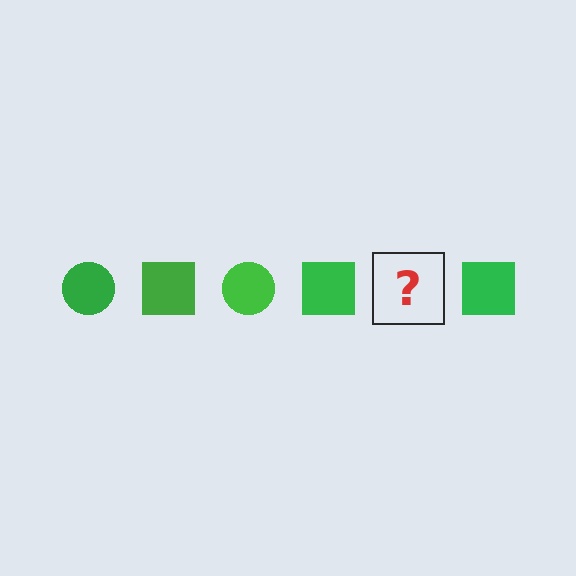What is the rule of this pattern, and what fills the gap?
The rule is that the pattern cycles through circle, square shapes in green. The gap should be filled with a green circle.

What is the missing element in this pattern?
The missing element is a green circle.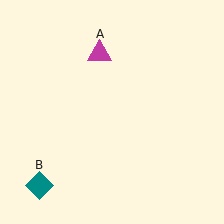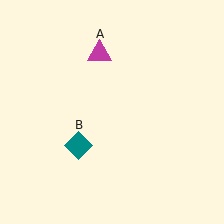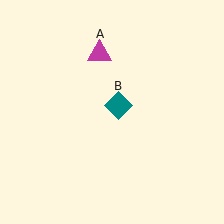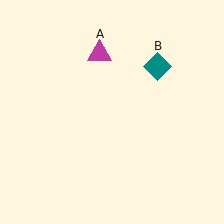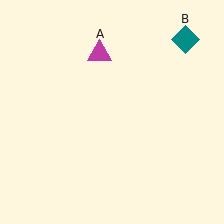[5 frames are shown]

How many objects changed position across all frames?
1 object changed position: teal diamond (object B).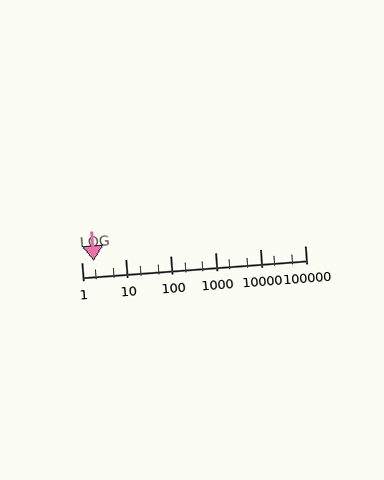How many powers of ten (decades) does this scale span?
The scale spans 5 decades, from 1 to 100000.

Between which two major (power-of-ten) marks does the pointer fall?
The pointer is between 1 and 10.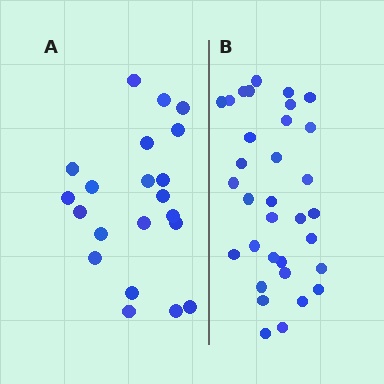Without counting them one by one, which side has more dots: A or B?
Region B (the right region) has more dots.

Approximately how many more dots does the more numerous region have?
Region B has roughly 12 or so more dots than region A.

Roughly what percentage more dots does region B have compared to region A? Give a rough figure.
About 55% more.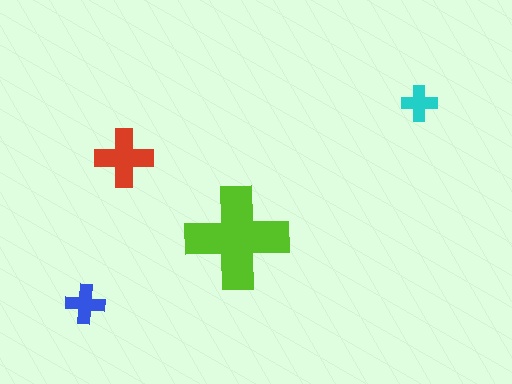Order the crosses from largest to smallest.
the lime one, the red one, the blue one, the cyan one.